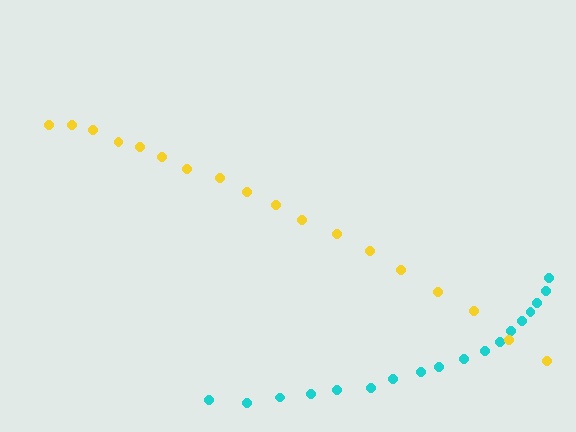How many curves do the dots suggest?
There are 2 distinct paths.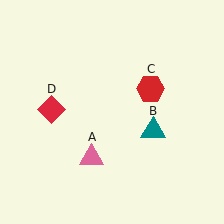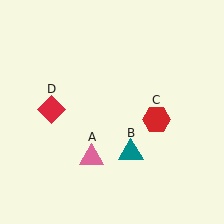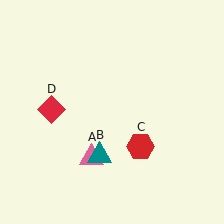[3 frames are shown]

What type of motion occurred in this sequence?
The teal triangle (object B), red hexagon (object C) rotated clockwise around the center of the scene.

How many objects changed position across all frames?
2 objects changed position: teal triangle (object B), red hexagon (object C).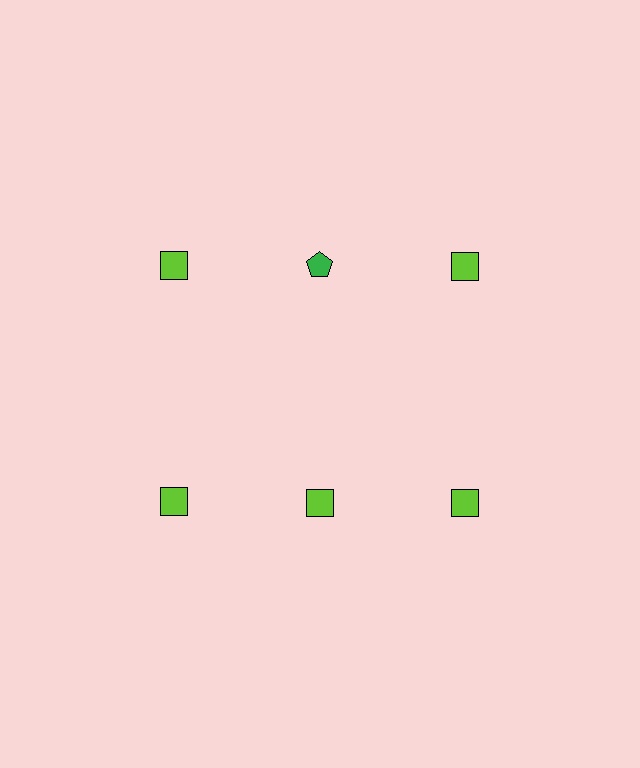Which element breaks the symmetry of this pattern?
The green pentagon in the top row, second from left column breaks the symmetry. All other shapes are lime squares.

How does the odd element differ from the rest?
It differs in both color (green instead of lime) and shape (pentagon instead of square).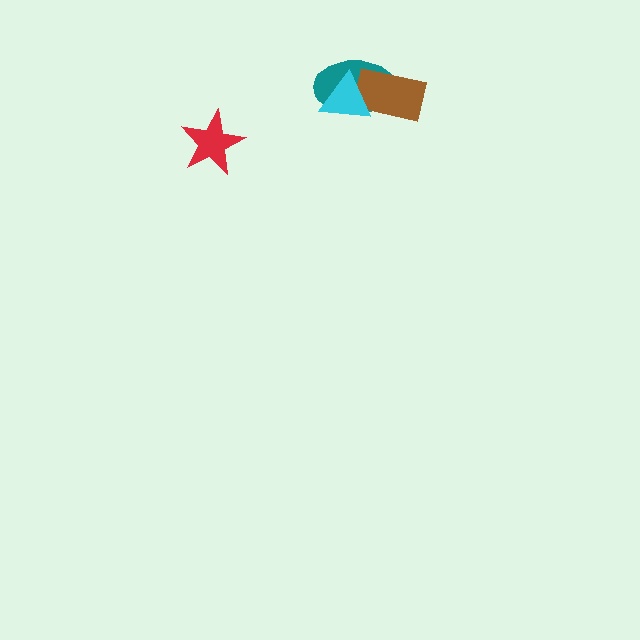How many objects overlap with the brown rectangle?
2 objects overlap with the brown rectangle.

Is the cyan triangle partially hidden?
No, no other shape covers it.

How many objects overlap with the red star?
0 objects overlap with the red star.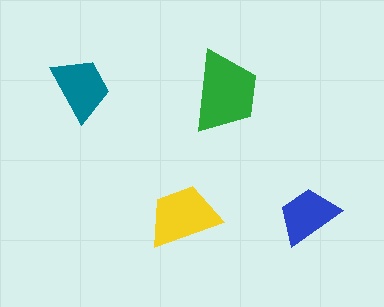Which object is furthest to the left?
The teal trapezoid is leftmost.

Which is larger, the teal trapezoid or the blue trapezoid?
The teal one.